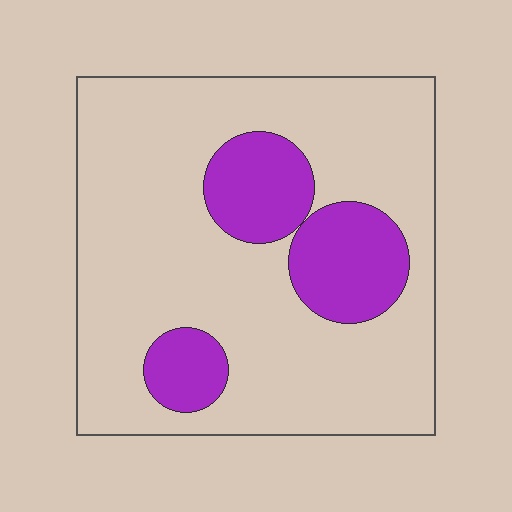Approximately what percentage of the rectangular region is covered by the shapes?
Approximately 20%.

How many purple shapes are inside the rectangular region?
3.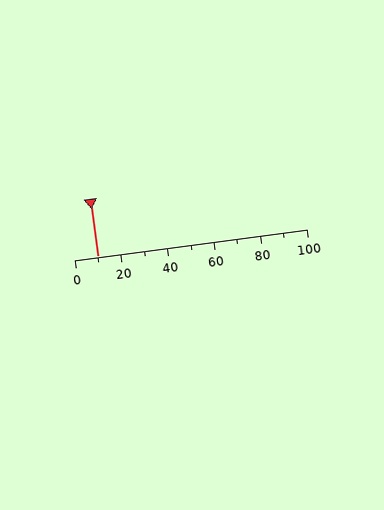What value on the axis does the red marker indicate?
The marker indicates approximately 10.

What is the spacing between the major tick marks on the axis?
The major ticks are spaced 20 apart.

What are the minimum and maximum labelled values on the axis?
The axis runs from 0 to 100.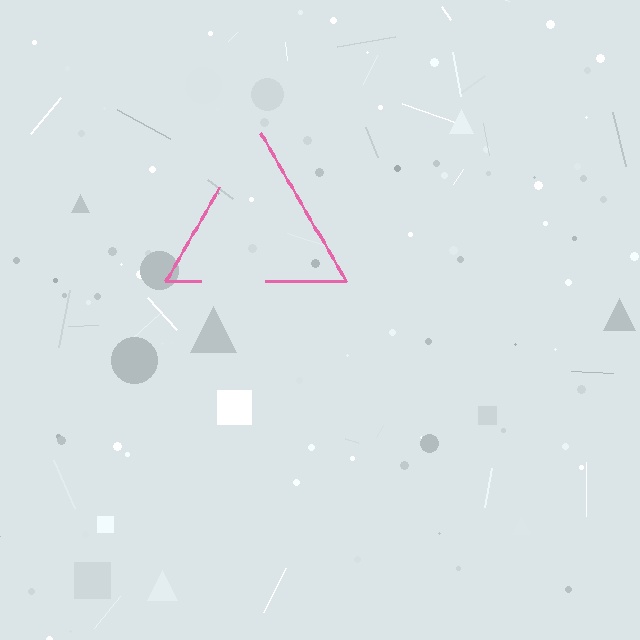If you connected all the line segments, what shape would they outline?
They would outline a triangle.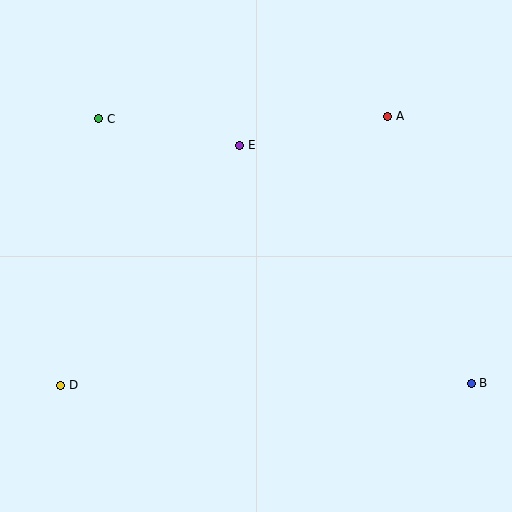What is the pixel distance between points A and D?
The distance between A and D is 424 pixels.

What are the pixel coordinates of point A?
Point A is at (388, 116).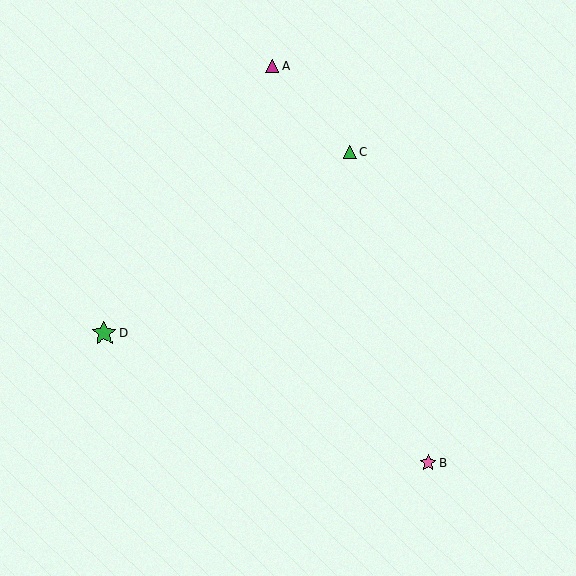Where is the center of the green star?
The center of the green star is at (104, 333).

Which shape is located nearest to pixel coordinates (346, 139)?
The green triangle (labeled C) at (349, 153) is nearest to that location.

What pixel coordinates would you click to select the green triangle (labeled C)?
Click at (349, 153) to select the green triangle C.